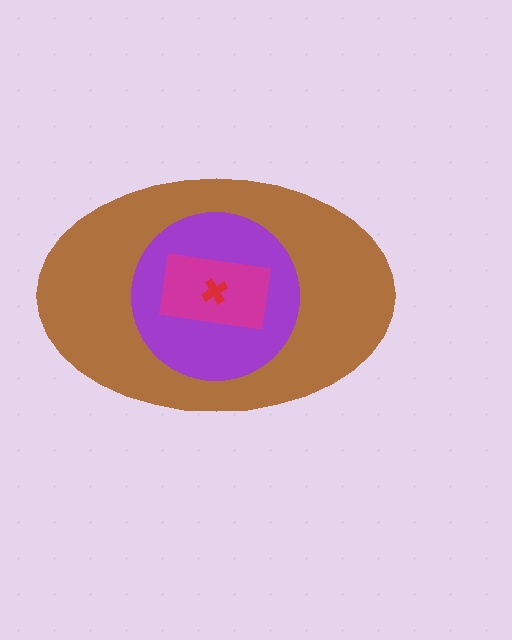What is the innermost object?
The red cross.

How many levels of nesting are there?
4.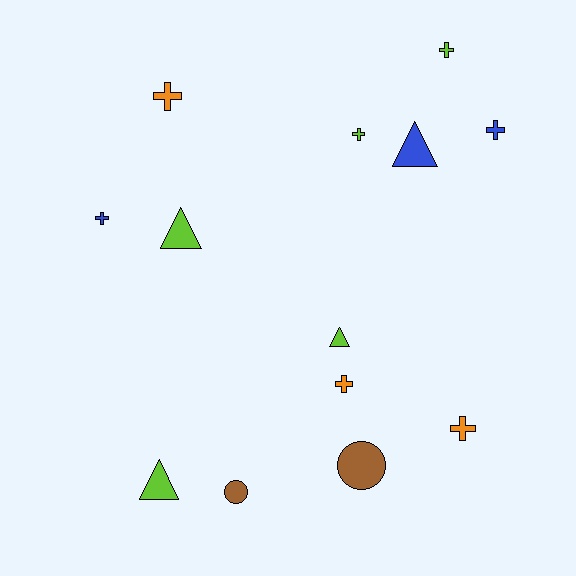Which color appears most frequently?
Lime, with 5 objects.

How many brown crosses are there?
There are no brown crosses.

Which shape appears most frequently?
Cross, with 7 objects.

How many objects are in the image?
There are 13 objects.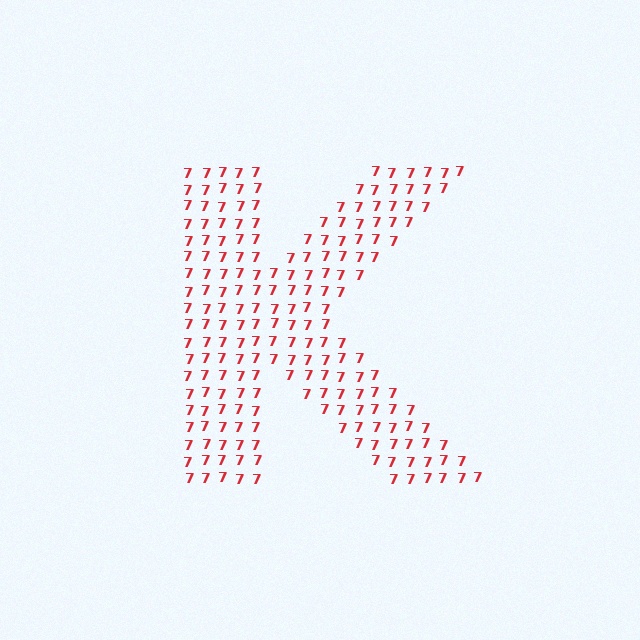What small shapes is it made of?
It is made of small digit 7's.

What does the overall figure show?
The overall figure shows the letter K.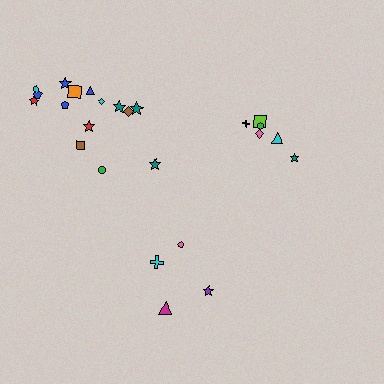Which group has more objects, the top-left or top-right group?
The top-left group.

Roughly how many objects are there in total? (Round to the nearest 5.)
Roughly 25 objects in total.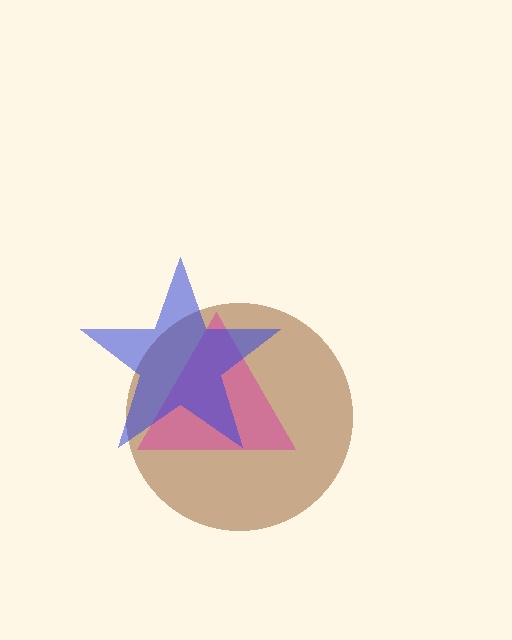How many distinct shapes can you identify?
There are 3 distinct shapes: a brown circle, a magenta triangle, a blue star.